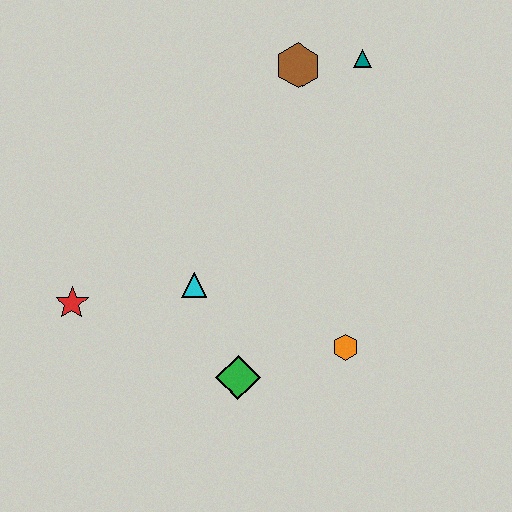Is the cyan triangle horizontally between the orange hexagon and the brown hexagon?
No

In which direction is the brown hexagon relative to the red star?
The brown hexagon is above the red star.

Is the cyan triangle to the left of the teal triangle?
Yes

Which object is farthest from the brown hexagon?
The red star is farthest from the brown hexagon.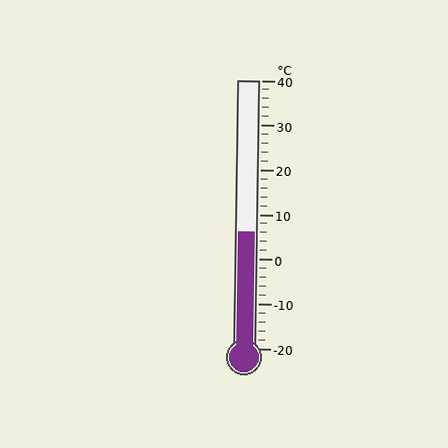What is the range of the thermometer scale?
The thermometer scale ranges from -20°C to 40°C.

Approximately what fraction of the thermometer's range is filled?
The thermometer is filled to approximately 45% of its range.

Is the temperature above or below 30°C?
The temperature is below 30°C.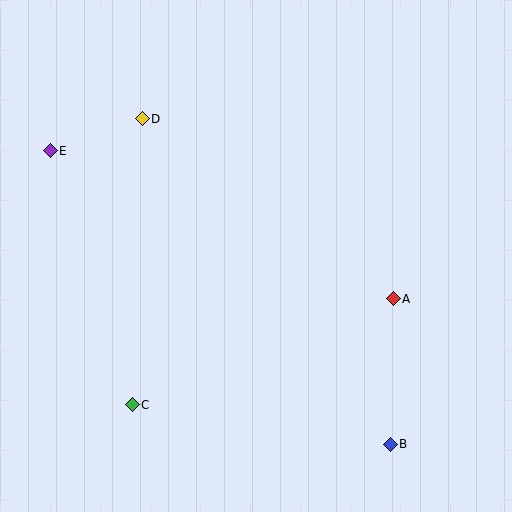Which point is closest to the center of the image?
Point A at (393, 299) is closest to the center.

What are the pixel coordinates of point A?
Point A is at (393, 299).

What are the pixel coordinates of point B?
Point B is at (390, 444).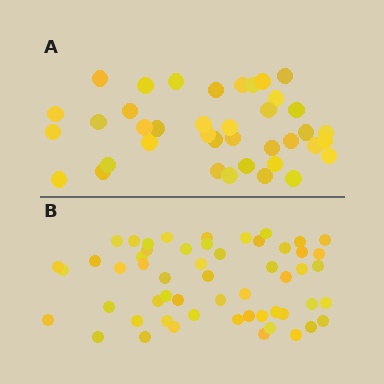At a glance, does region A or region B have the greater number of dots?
Region B (the bottom region) has more dots.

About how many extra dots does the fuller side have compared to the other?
Region B has approximately 15 more dots than region A.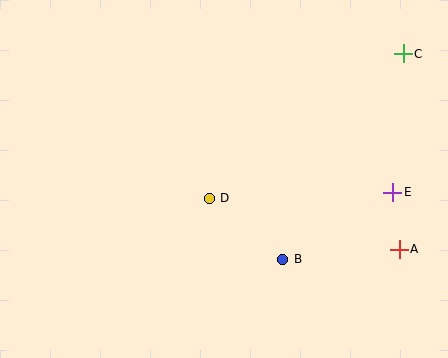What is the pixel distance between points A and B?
The distance between A and B is 117 pixels.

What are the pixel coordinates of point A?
Point A is at (399, 249).